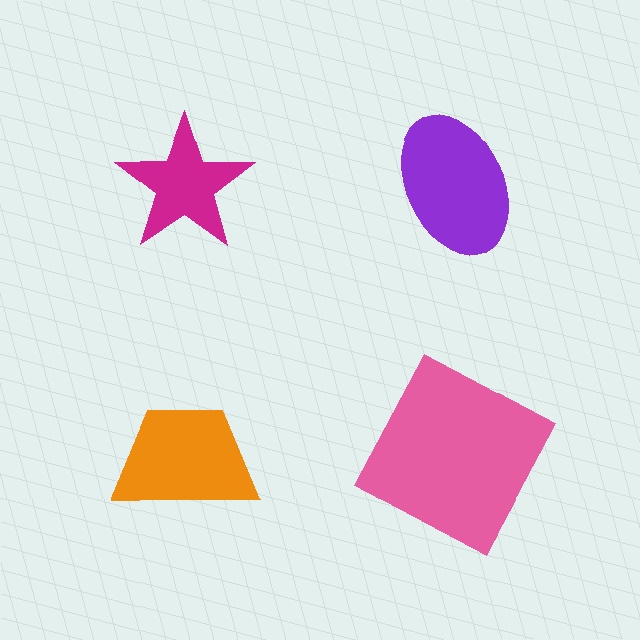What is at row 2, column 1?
An orange trapezoid.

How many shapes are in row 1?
2 shapes.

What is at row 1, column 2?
A purple ellipse.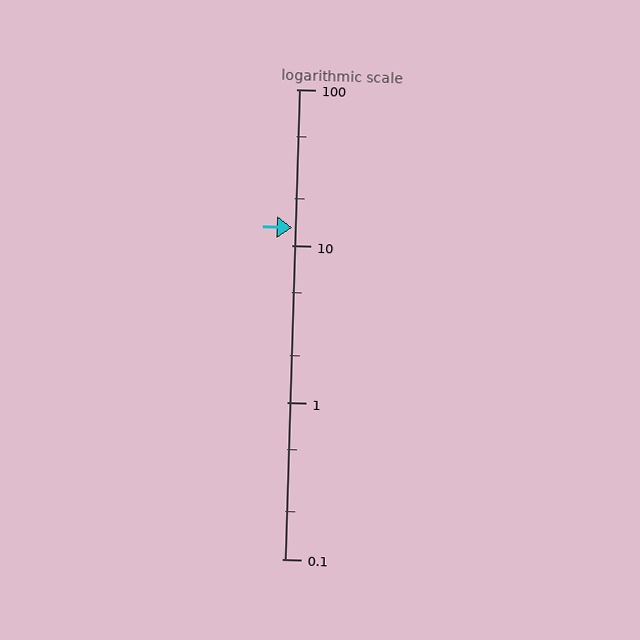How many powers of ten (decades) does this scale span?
The scale spans 3 decades, from 0.1 to 100.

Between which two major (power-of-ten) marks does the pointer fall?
The pointer is between 10 and 100.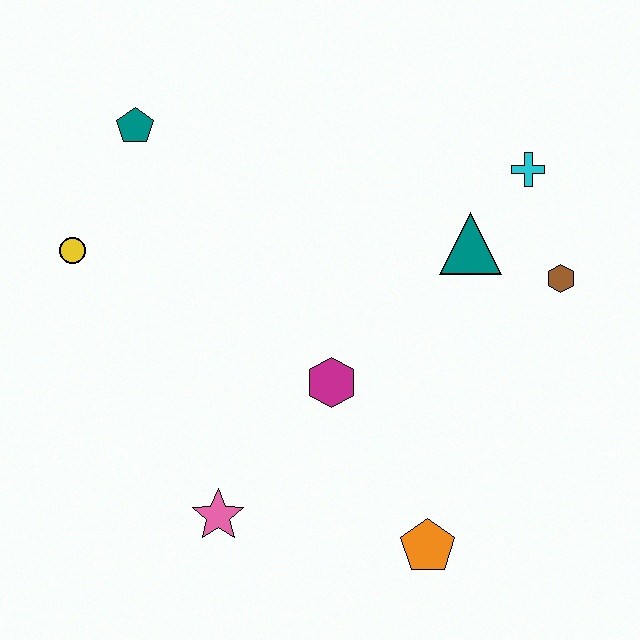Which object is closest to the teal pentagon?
The yellow circle is closest to the teal pentagon.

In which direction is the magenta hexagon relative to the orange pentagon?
The magenta hexagon is above the orange pentagon.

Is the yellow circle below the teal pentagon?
Yes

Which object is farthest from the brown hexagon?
The yellow circle is farthest from the brown hexagon.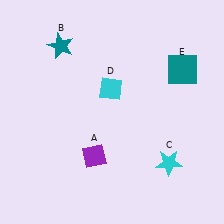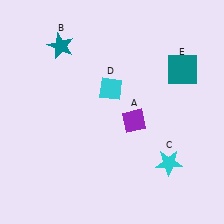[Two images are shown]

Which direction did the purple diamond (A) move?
The purple diamond (A) moved right.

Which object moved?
The purple diamond (A) moved right.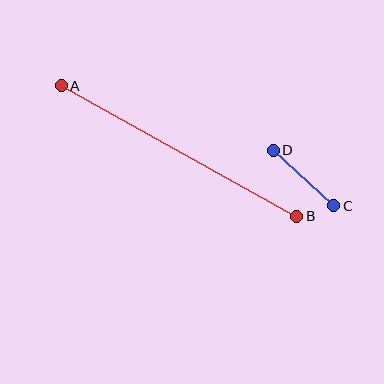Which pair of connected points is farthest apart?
Points A and B are farthest apart.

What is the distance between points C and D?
The distance is approximately 82 pixels.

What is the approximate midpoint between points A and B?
The midpoint is at approximately (179, 151) pixels.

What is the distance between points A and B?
The distance is approximately 269 pixels.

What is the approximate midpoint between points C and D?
The midpoint is at approximately (303, 178) pixels.